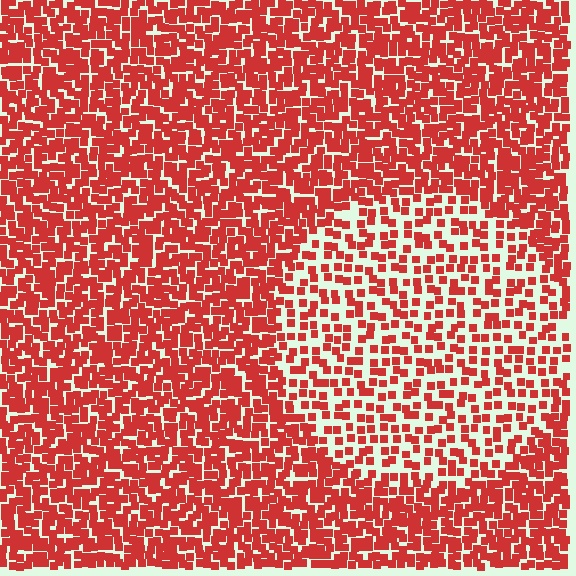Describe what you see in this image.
The image contains small red elements arranged at two different densities. A circle-shaped region is visible where the elements are less densely packed than the surrounding area.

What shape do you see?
I see a circle.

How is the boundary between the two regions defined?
The boundary is defined by a change in element density (approximately 2.0x ratio). All elements are the same color, size, and shape.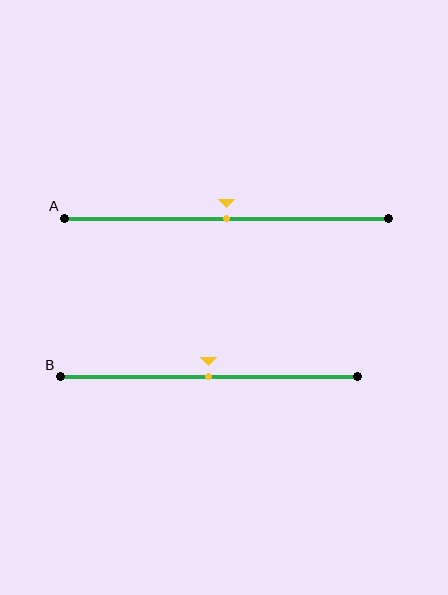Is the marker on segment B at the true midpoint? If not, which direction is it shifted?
Yes, the marker on segment B is at the true midpoint.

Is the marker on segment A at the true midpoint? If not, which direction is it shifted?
Yes, the marker on segment A is at the true midpoint.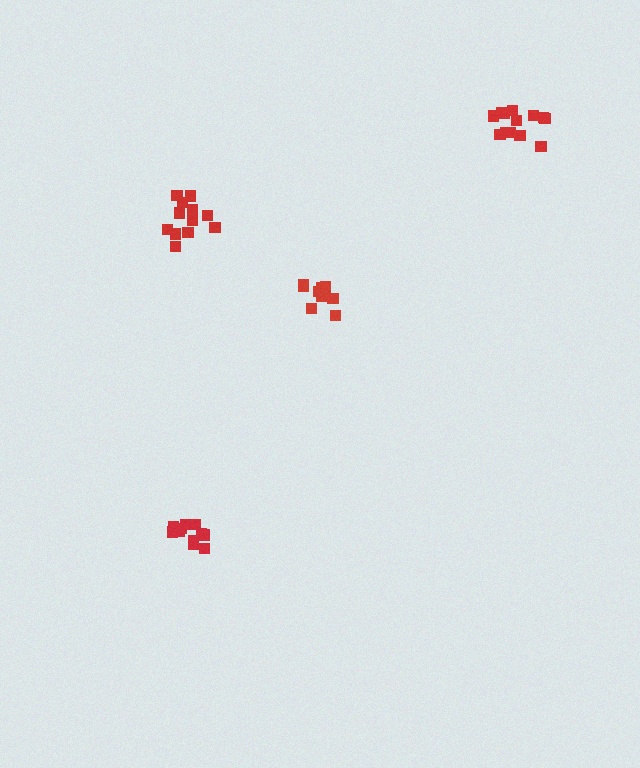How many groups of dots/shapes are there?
There are 4 groups.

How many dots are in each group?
Group 1: 12 dots, Group 2: 13 dots, Group 3: 11 dots, Group 4: 10 dots (46 total).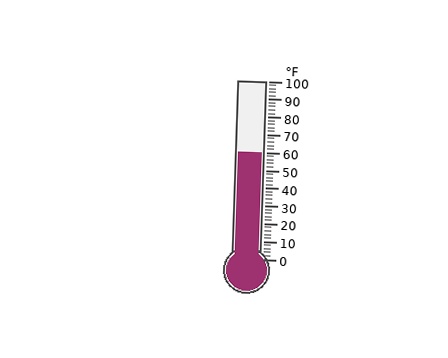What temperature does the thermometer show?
The thermometer shows approximately 60°F.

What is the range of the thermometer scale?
The thermometer scale ranges from 0°F to 100°F.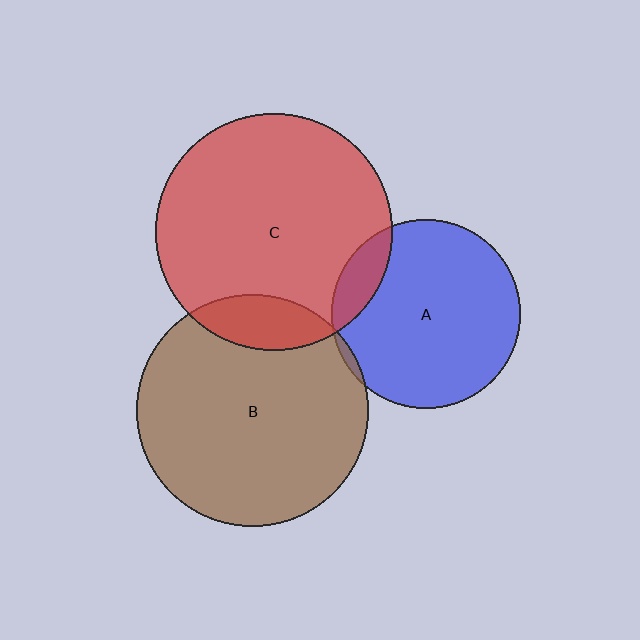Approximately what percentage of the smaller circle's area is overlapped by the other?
Approximately 5%.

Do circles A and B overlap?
Yes.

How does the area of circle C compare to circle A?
Approximately 1.6 times.